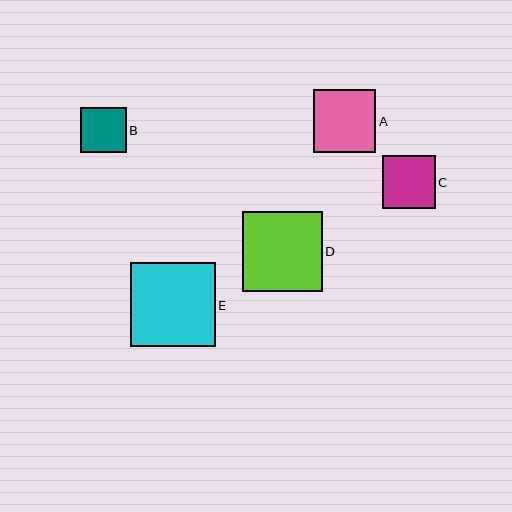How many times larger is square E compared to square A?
Square E is approximately 1.3 times the size of square A.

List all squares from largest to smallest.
From largest to smallest: E, D, A, C, B.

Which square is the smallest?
Square B is the smallest with a size of approximately 45 pixels.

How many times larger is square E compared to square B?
Square E is approximately 1.9 times the size of square B.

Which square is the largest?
Square E is the largest with a size of approximately 84 pixels.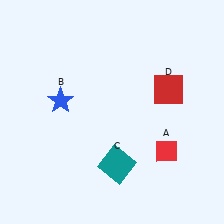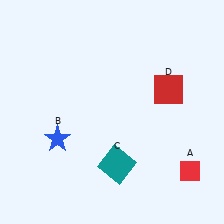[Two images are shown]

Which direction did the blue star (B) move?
The blue star (B) moved down.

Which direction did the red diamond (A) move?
The red diamond (A) moved right.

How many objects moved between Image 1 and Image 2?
2 objects moved between the two images.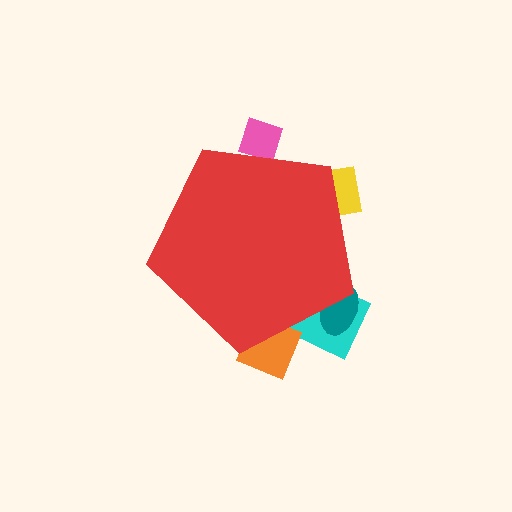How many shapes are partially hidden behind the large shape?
5 shapes are partially hidden.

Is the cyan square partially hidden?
Yes, the cyan square is partially hidden behind the red pentagon.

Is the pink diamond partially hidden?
Yes, the pink diamond is partially hidden behind the red pentagon.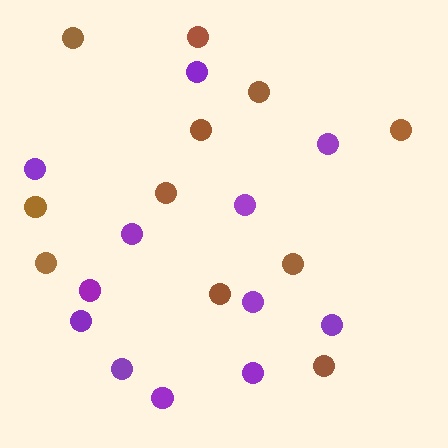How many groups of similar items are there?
There are 2 groups: one group of purple circles (12) and one group of brown circles (11).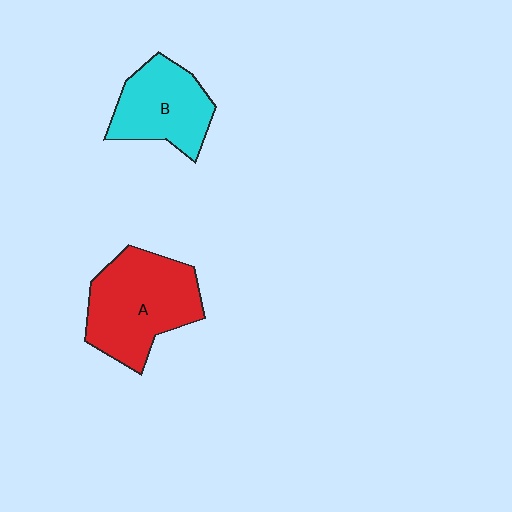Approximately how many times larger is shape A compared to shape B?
Approximately 1.4 times.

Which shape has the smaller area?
Shape B (cyan).